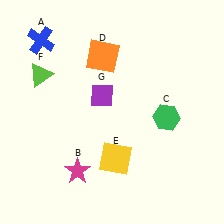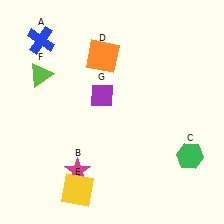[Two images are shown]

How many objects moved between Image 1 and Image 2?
2 objects moved between the two images.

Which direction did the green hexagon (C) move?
The green hexagon (C) moved down.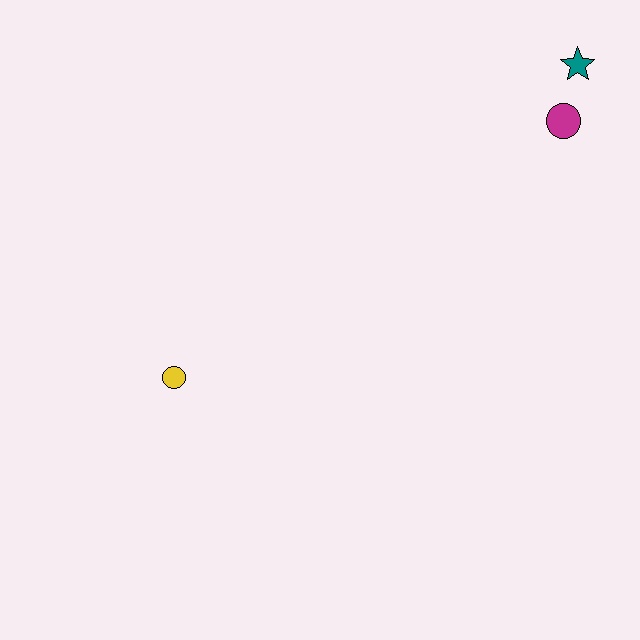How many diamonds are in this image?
There are no diamonds.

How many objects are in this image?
There are 3 objects.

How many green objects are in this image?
There are no green objects.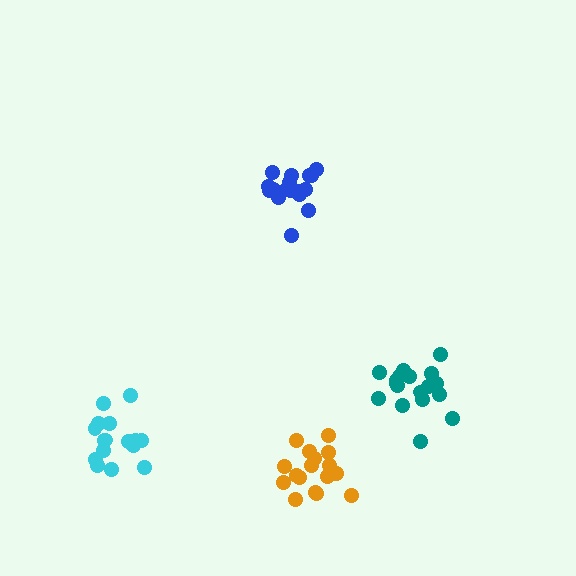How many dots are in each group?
Group 1: 17 dots, Group 2: 19 dots, Group 3: 17 dots, Group 4: 18 dots (71 total).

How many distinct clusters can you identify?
There are 4 distinct clusters.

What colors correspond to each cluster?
The clusters are colored: cyan, teal, orange, blue.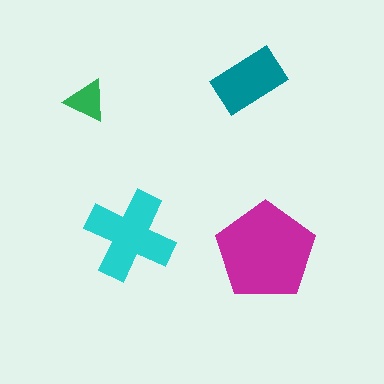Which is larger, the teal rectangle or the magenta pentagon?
The magenta pentagon.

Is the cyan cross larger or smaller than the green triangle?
Larger.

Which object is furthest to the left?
The green triangle is leftmost.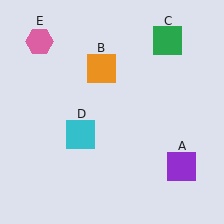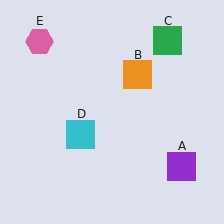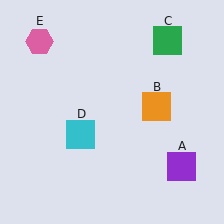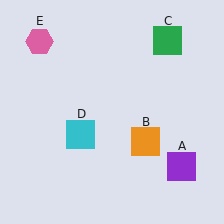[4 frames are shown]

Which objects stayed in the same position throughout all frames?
Purple square (object A) and green square (object C) and cyan square (object D) and pink hexagon (object E) remained stationary.